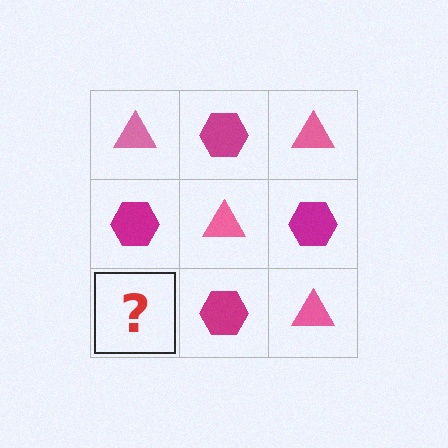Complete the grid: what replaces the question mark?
The question mark should be replaced with a pink triangle.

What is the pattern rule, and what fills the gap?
The rule is that it alternates pink triangle and magenta hexagon in a checkerboard pattern. The gap should be filled with a pink triangle.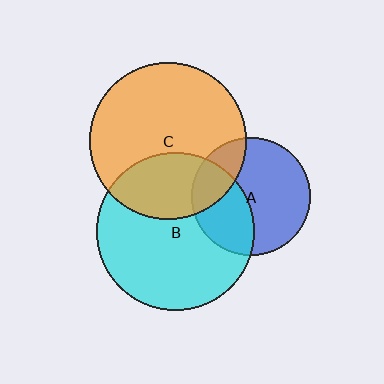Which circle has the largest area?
Circle B (cyan).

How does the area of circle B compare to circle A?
Approximately 1.8 times.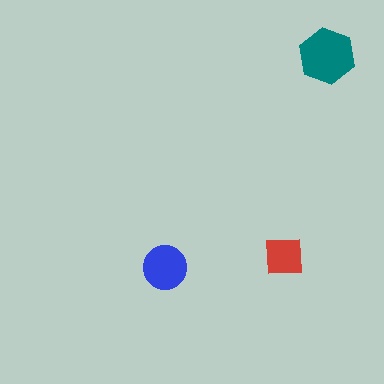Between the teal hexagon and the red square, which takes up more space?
The teal hexagon.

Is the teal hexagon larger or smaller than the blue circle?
Larger.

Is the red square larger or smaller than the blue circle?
Smaller.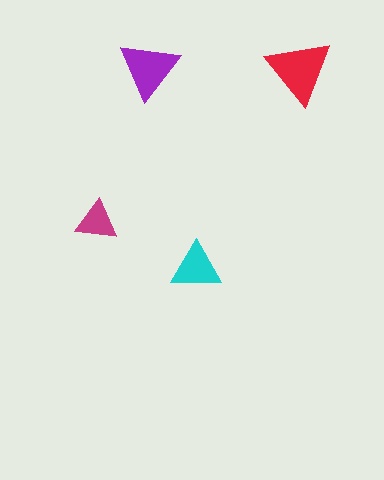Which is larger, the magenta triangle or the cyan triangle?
The cyan one.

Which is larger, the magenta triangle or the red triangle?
The red one.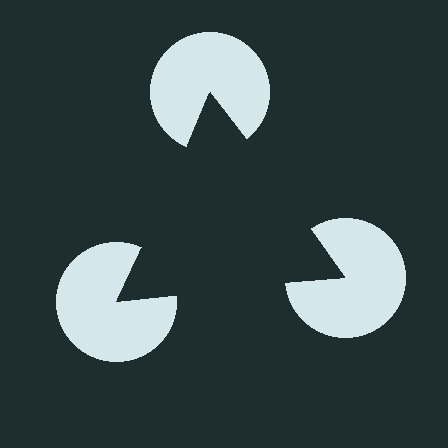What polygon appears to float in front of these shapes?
An illusory triangle — its edges are inferred from the aligned wedge cuts in the pac-man discs, not physically drawn.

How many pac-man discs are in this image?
There are 3 — one at each vertex of the illusory triangle.